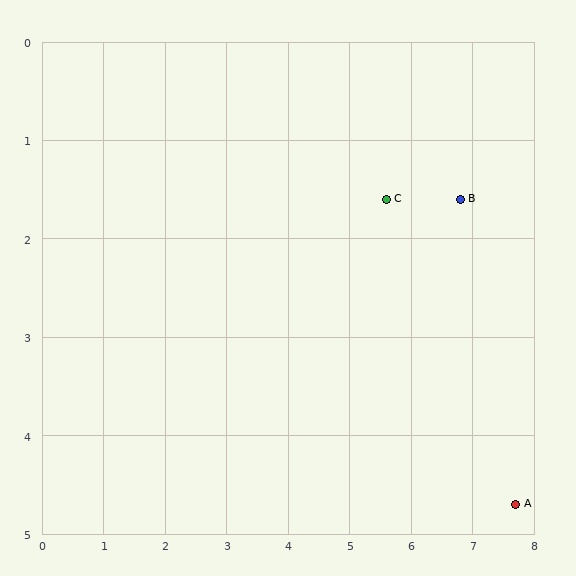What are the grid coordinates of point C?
Point C is at approximately (5.6, 1.6).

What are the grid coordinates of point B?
Point B is at approximately (6.8, 1.6).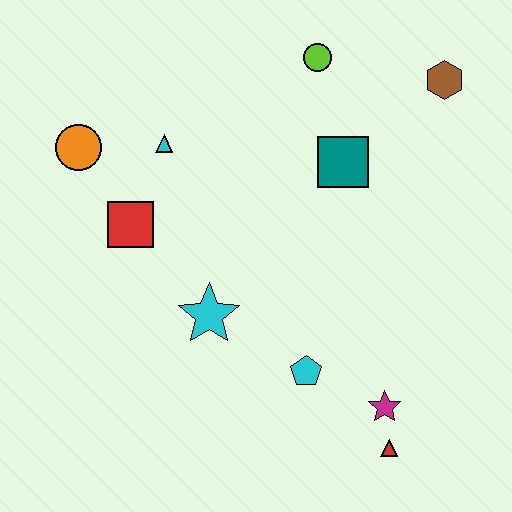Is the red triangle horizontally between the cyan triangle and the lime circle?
No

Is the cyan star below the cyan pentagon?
No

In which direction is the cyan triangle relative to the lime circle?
The cyan triangle is to the left of the lime circle.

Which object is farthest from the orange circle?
The red triangle is farthest from the orange circle.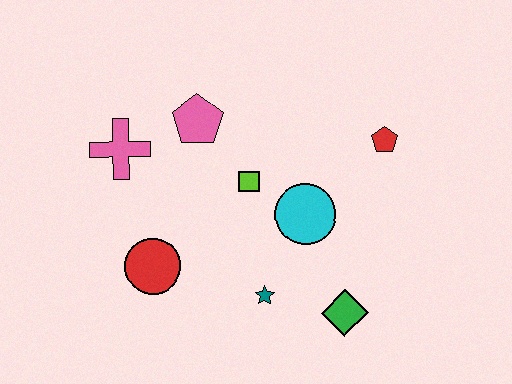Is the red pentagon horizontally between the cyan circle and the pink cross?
No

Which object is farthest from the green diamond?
The pink cross is farthest from the green diamond.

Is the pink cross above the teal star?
Yes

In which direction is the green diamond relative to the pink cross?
The green diamond is to the right of the pink cross.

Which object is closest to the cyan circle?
The lime square is closest to the cyan circle.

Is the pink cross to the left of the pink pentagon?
Yes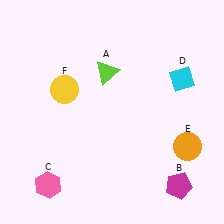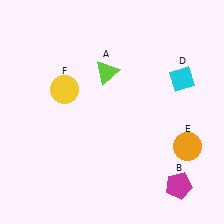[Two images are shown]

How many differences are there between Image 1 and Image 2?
There is 1 difference between the two images.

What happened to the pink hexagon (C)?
The pink hexagon (C) was removed in Image 2. It was in the bottom-left area of Image 1.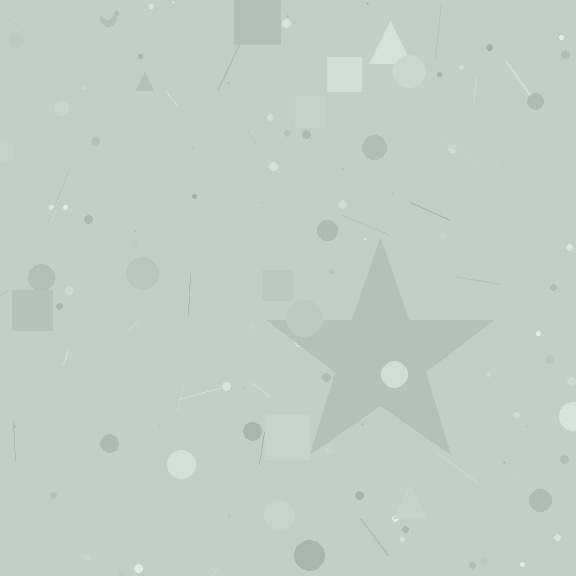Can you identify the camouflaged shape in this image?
The camouflaged shape is a star.